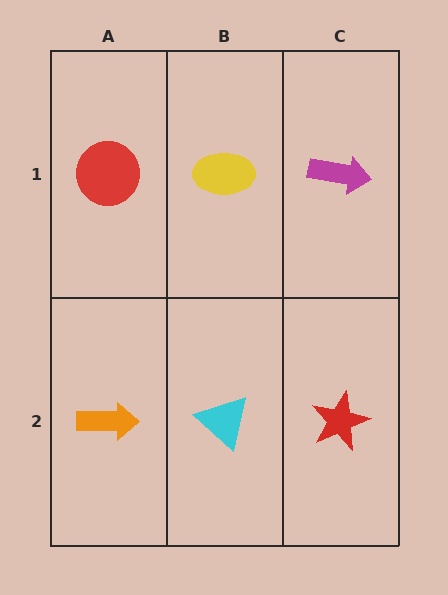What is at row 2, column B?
A cyan triangle.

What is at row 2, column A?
An orange arrow.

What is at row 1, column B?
A yellow ellipse.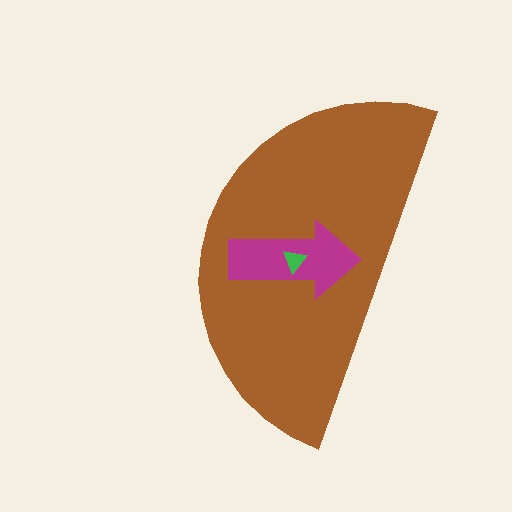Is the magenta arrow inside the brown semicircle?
Yes.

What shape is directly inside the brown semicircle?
The magenta arrow.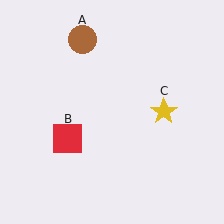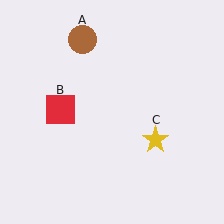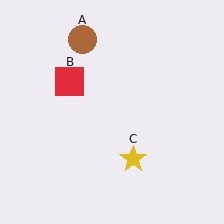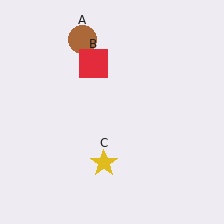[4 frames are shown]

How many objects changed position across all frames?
2 objects changed position: red square (object B), yellow star (object C).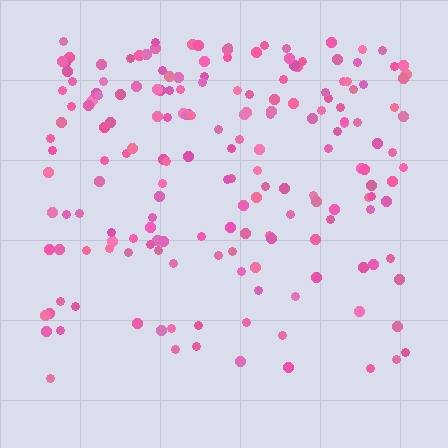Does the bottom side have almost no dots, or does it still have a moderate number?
Still a moderate number, just noticeably fewer than the top.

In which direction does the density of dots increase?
From bottom to top, with the top side densest.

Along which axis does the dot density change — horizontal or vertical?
Vertical.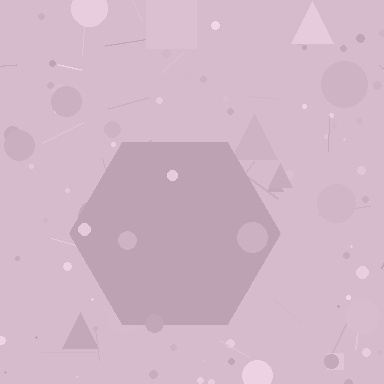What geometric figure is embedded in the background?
A hexagon is embedded in the background.